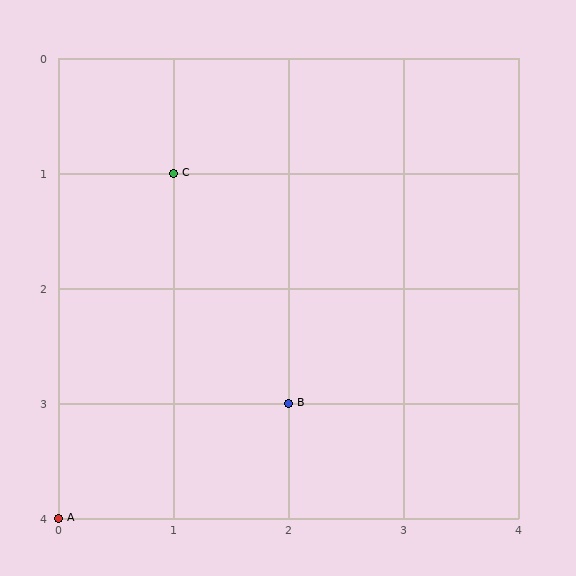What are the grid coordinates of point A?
Point A is at grid coordinates (0, 4).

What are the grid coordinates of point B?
Point B is at grid coordinates (2, 3).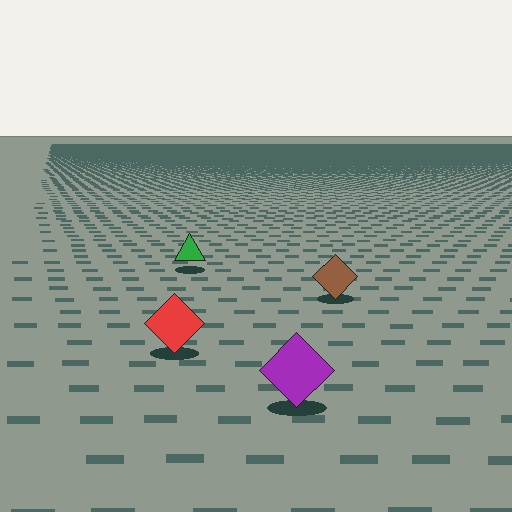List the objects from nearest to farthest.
From nearest to farthest: the purple diamond, the red diamond, the brown diamond, the green triangle.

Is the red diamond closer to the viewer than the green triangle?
Yes. The red diamond is closer — you can tell from the texture gradient: the ground texture is coarser near it.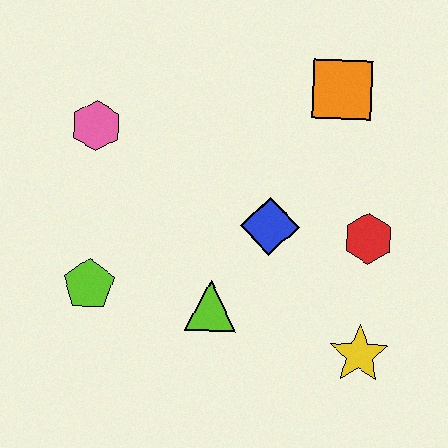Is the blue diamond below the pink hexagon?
Yes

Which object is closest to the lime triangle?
The blue diamond is closest to the lime triangle.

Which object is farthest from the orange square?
The lime pentagon is farthest from the orange square.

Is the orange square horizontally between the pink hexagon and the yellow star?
Yes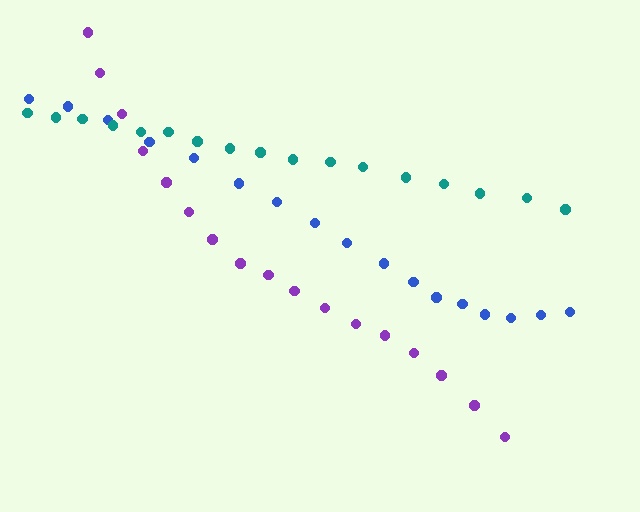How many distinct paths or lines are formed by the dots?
There are 3 distinct paths.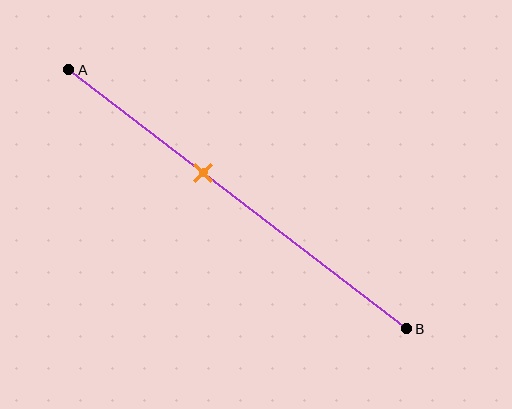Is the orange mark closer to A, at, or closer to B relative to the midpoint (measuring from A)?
The orange mark is closer to point A than the midpoint of segment AB.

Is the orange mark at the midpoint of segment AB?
No, the mark is at about 40% from A, not at the 50% midpoint.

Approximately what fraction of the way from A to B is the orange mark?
The orange mark is approximately 40% of the way from A to B.